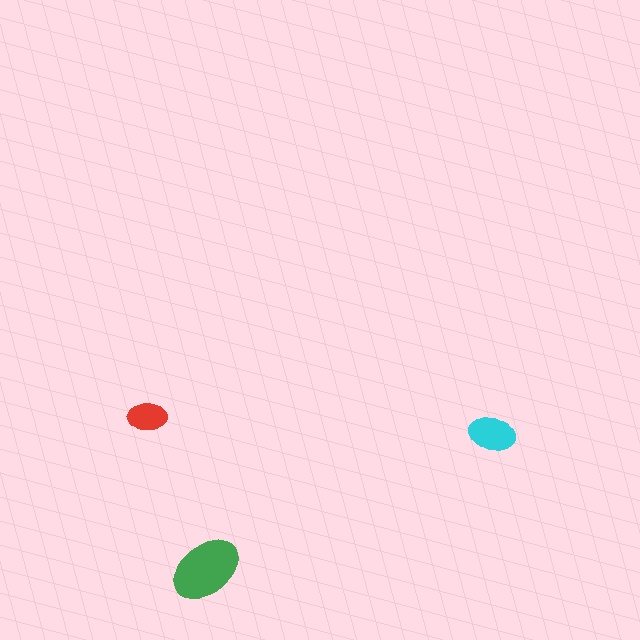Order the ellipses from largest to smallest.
the green one, the cyan one, the red one.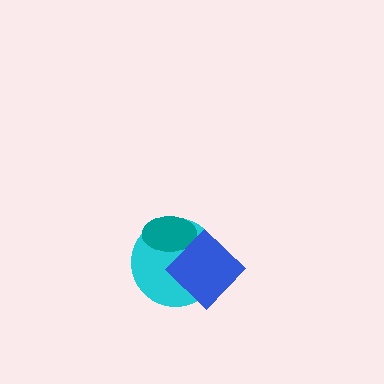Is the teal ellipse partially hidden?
No, no other shape covers it.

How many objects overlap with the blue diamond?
1 object overlaps with the blue diamond.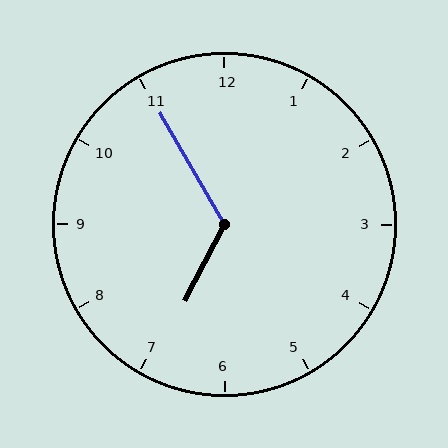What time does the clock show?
6:55.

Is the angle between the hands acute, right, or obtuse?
It is obtuse.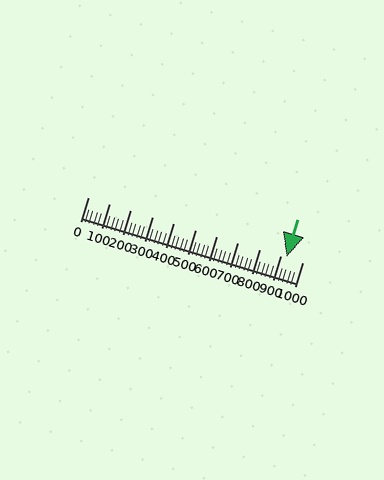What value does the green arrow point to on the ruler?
The green arrow points to approximately 925.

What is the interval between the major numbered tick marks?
The major tick marks are spaced 100 units apart.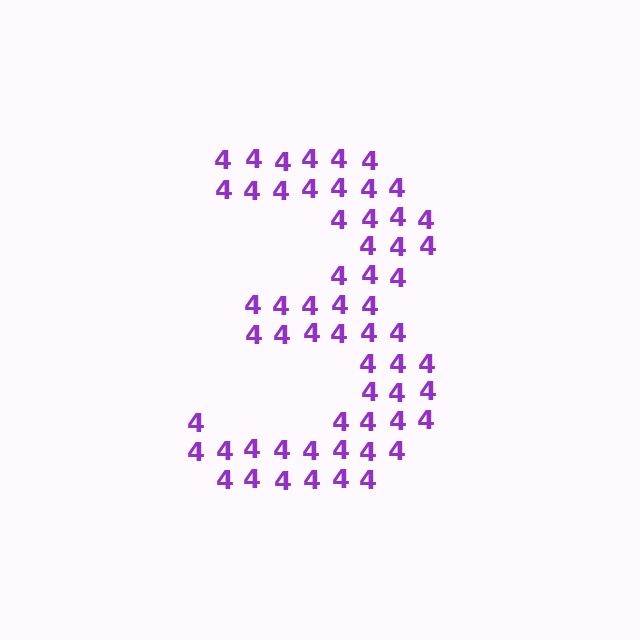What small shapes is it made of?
It is made of small digit 4's.